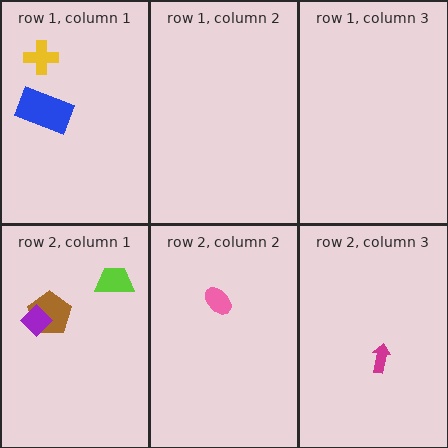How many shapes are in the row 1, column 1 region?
2.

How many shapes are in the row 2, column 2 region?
1.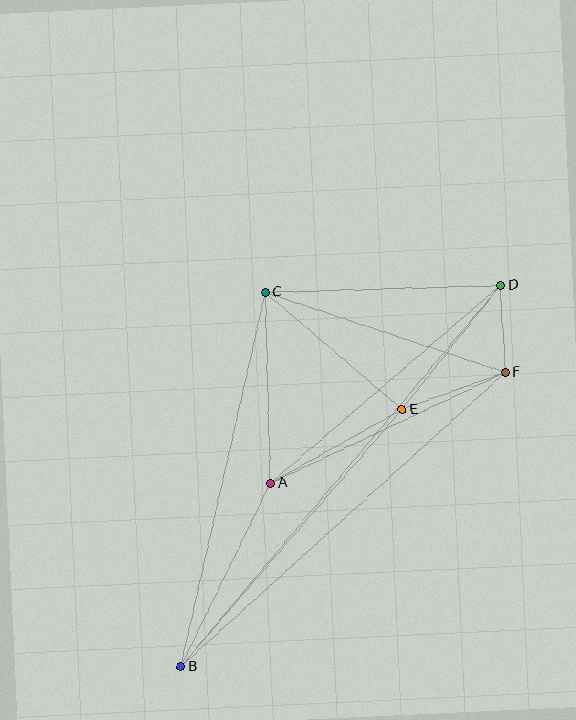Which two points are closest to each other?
Points D and F are closest to each other.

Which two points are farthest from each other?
Points B and D are farthest from each other.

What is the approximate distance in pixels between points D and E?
The distance between D and E is approximately 158 pixels.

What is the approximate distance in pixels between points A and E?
The distance between A and E is approximately 151 pixels.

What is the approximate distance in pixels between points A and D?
The distance between A and D is approximately 303 pixels.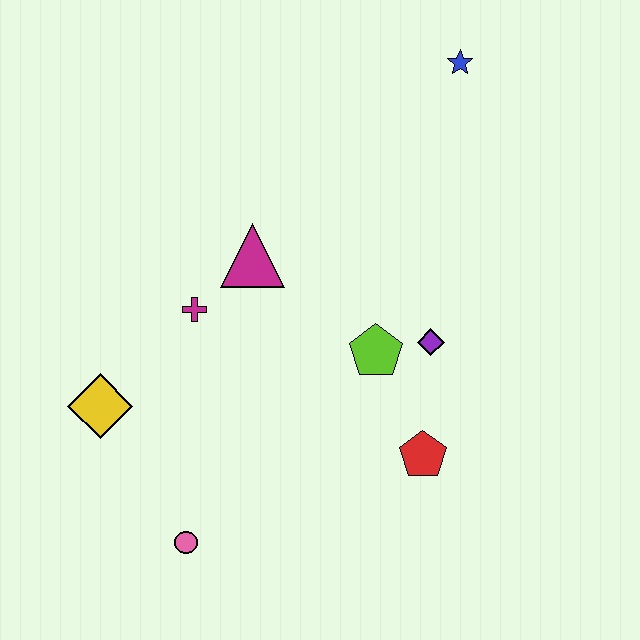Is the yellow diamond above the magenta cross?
No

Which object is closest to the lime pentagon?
The purple diamond is closest to the lime pentagon.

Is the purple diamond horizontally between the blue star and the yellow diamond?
Yes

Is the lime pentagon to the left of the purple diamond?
Yes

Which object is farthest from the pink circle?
The blue star is farthest from the pink circle.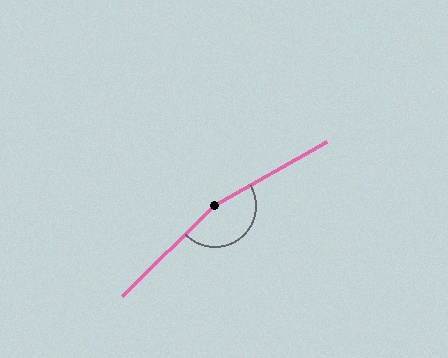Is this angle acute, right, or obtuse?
It is obtuse.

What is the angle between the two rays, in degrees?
Approximately 165 degrees.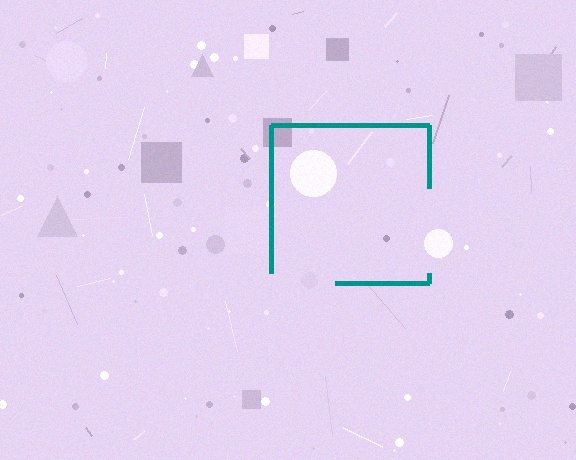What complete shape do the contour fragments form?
The contour fragments form a square.